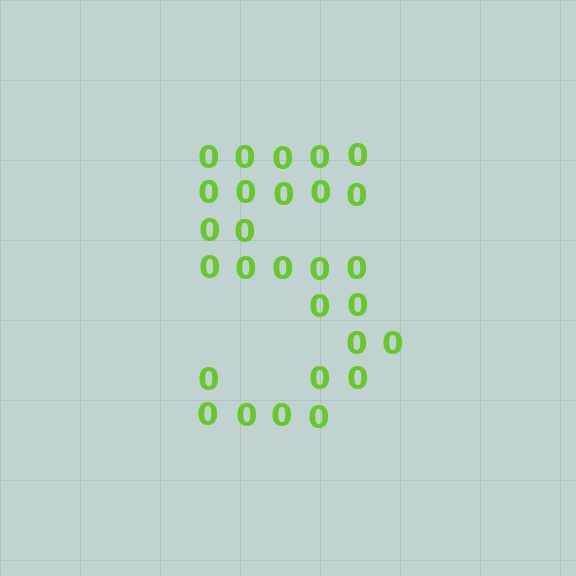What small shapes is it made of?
It is made of small digit 0's.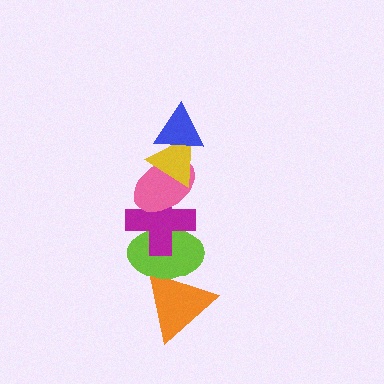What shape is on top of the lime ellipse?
The magenta cross is on top of the lime ellipse.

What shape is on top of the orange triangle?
The lime ellipse is on top of the orange triangle.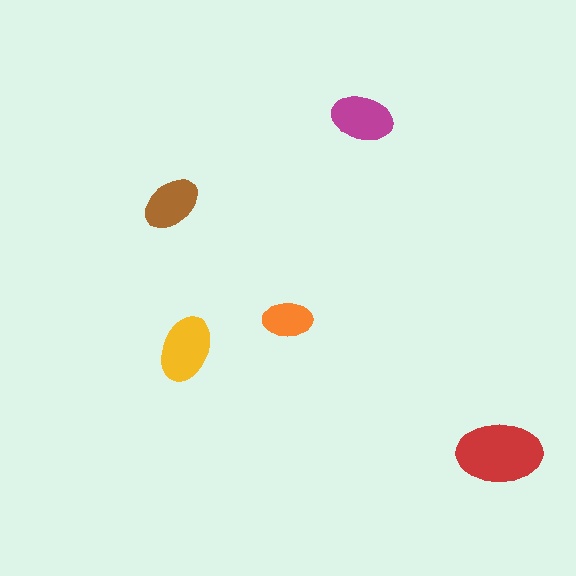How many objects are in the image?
There are 5 objects in the image.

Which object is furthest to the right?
The red ellipse is rightmost.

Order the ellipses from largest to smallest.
the red one, the yellow one, the magenta one, the brown one, the orange one.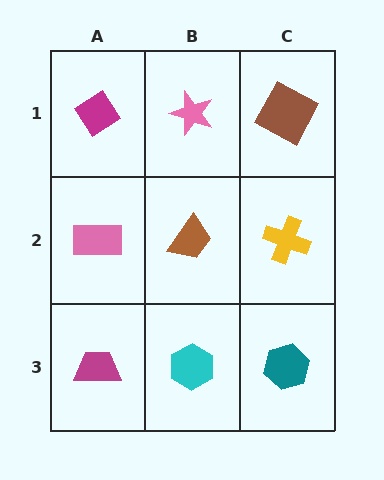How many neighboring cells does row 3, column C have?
2.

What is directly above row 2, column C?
A brown square.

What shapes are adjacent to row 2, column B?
A pink star (row 1, column B), a cyan hexagon (row 3, column B), a pink rectangle (row 2, column A), a yellow cross (row 2, column C).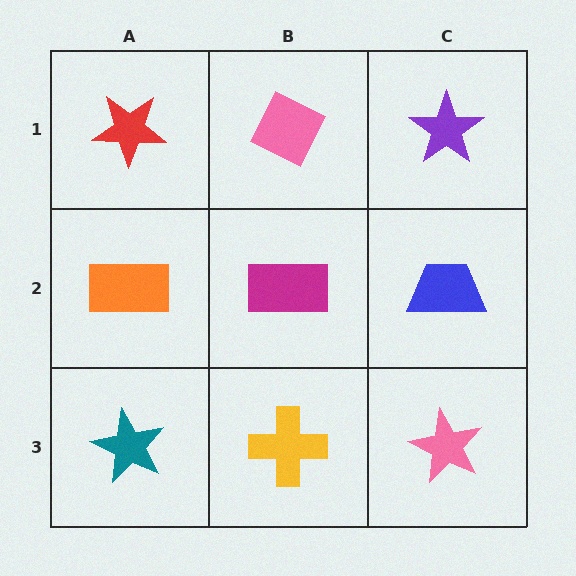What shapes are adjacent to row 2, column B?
A pink diamond (row 1, column B), a yellow cross (row 3, column B), an orange rectangle (row 2, column A), a blue trapezoid (row 2, column C).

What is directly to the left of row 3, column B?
A teal star.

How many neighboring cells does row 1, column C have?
2.